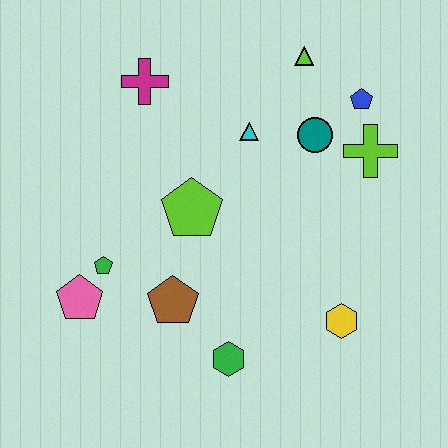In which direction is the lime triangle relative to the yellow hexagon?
The lime triangle is above the yellow hexagon.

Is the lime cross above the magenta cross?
No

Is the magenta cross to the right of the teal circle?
No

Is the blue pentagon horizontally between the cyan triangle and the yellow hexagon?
No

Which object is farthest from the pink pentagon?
The blue pentagon is farthest from the pink pentagon.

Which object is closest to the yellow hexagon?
The green hexagon is closest to the yellow hexagon.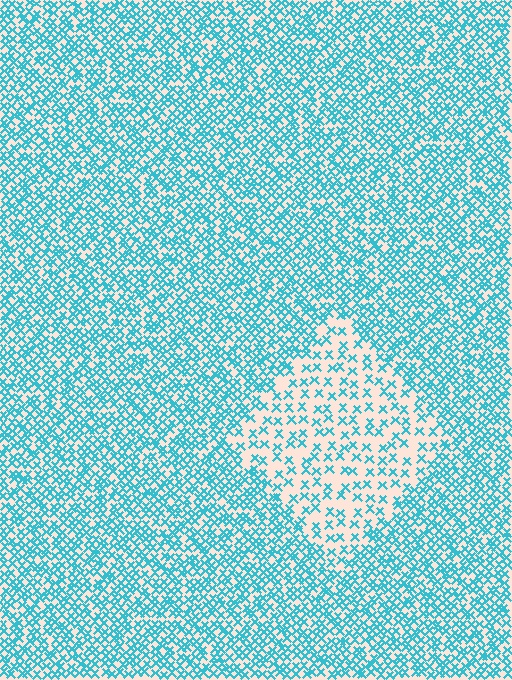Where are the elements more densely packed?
The elements are more densely packed outside the diamond boundary.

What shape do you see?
I see a diamond.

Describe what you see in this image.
The image contains small cyan elements arranged at two different densities. A diamond-shaped region is visible where the elements are less densely packed than the surrounding area.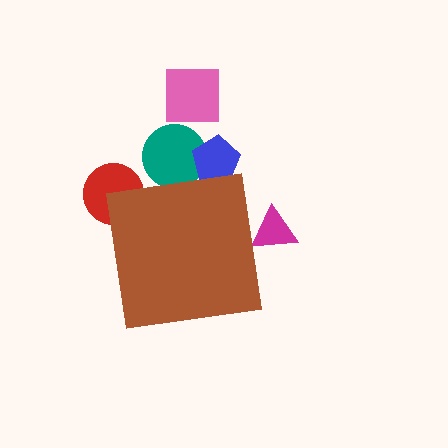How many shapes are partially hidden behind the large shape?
4 shapes are partially hidden.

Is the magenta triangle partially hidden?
Yes, the magenta triangle is partially hidden behind the brown square.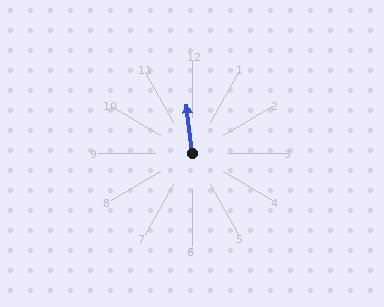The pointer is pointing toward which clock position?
Roughly 12 o'clock.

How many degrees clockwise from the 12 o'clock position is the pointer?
Approximately 353 degrees.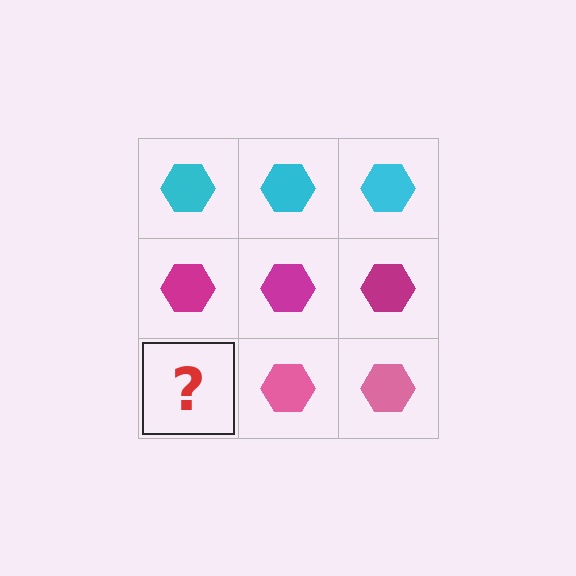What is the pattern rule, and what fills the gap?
The rule is that each row has a consistent color. The gap should be filled with a pink hexagon.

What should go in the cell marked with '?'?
The missing cell should contain a pink hexagon.